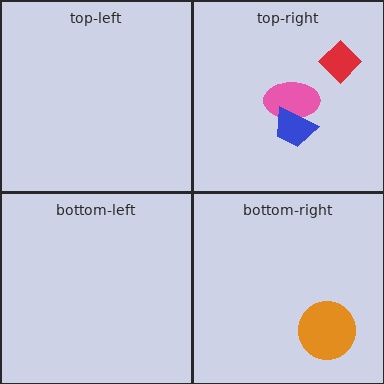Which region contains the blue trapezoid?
The top-right region.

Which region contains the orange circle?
The bottom-right region.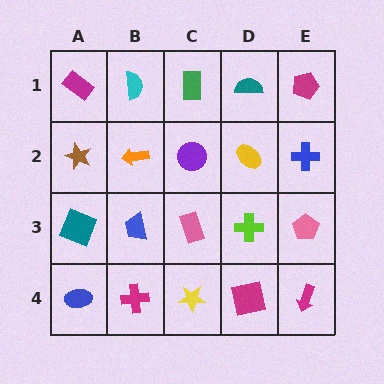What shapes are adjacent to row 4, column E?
A pink pentagon (row 3, column E), a magenta square (row 4, column D).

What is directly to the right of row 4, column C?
A magenta square.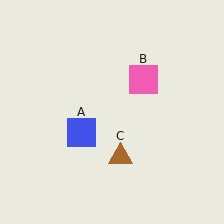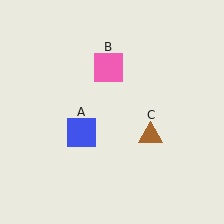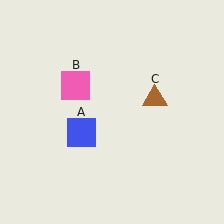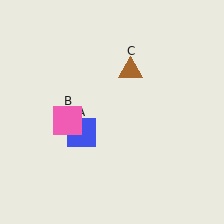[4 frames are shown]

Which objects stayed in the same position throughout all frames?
Blue square (object A) remained stationary.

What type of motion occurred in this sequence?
The pink square (object B), brown triangle (object C) rotated counterclockwise around the center of the scene.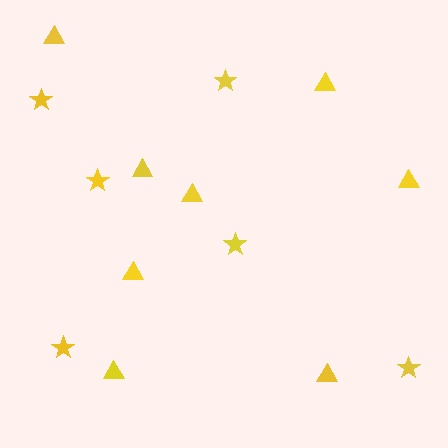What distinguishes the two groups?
There are 2 groups: one group of stars (6) and one group of triangles (8).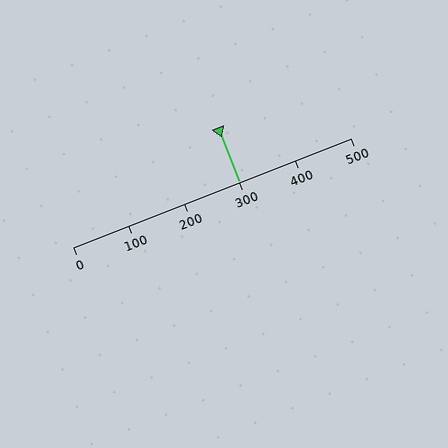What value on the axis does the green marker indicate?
The marker indicates approximately 300.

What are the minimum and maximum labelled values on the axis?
The axis runs from 0 to 500.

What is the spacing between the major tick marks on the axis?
The major ticks are spaced 100 apart.